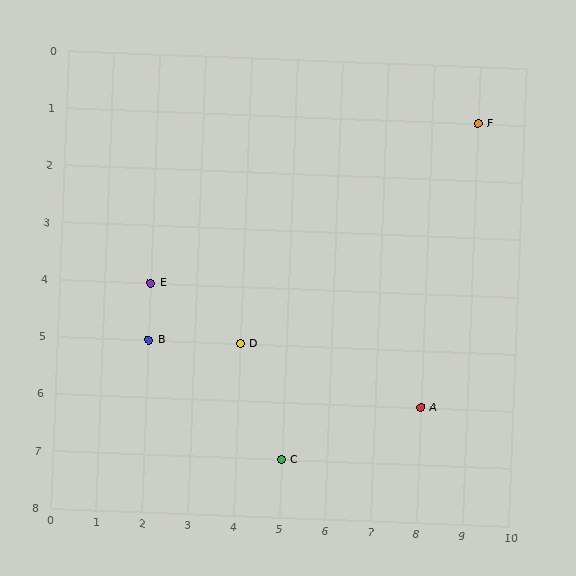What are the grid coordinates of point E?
Point E is at grid coordinates (2, 4).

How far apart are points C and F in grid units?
Points C and F are 4 columns and 6 rows apart (about 7.2 grid units diagonally).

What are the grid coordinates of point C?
Point C is at grid coordinates (5, 7).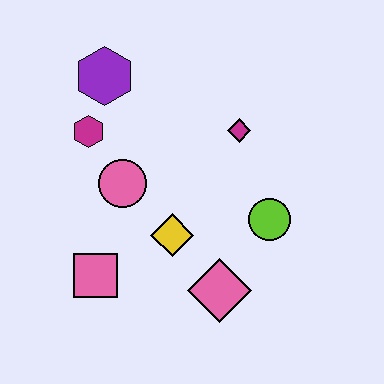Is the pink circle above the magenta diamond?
No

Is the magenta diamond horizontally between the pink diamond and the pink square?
No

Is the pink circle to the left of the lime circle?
Yes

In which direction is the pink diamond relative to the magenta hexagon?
The pink diamond is below the magenta hexagon.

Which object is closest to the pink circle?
The magenta hexagon is closest to the pink circle.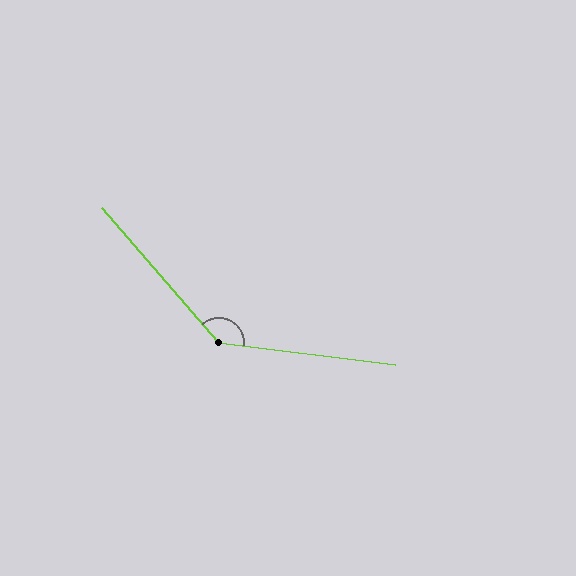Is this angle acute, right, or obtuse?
It is obtuse.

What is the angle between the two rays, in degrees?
Approximately 138 degrees.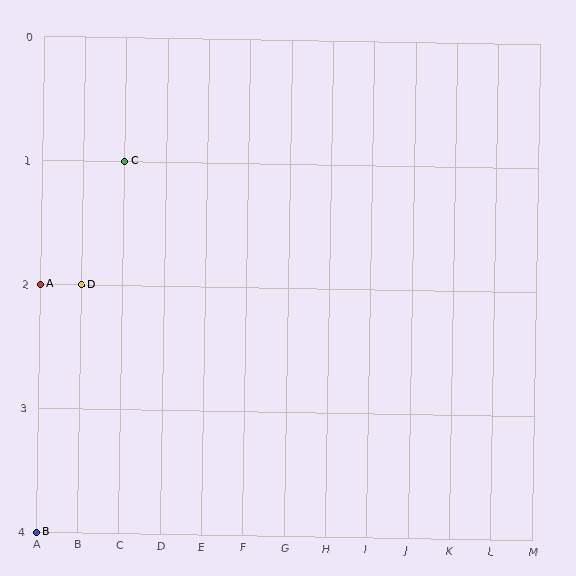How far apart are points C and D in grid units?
Points C and D are 1 column and 1 row apart (about 1.4 grid units diagonally).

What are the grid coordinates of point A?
Point A is at grid coordinates (A, 2).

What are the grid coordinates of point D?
Point D is at grid coordinates (B, 2).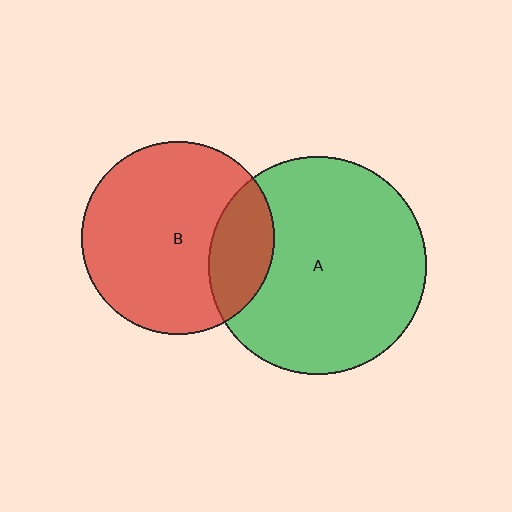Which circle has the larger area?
Circle A (green).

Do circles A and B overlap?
Yes.